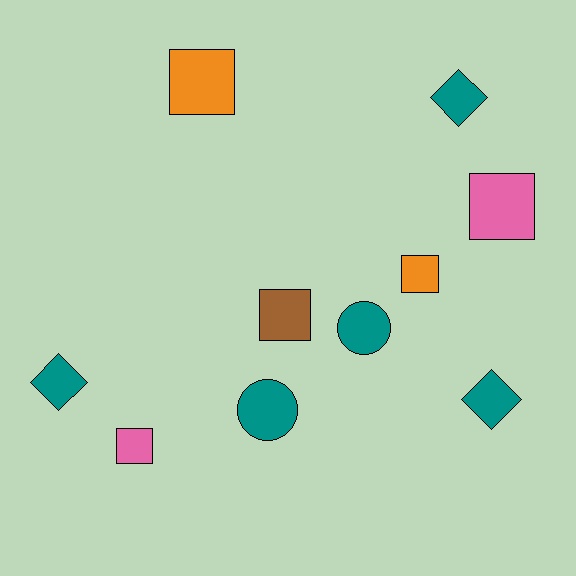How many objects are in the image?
There are 10 objects.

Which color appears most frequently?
Teal, with 5 objects.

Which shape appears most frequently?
Square, with 5 objects.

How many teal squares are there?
There are no teal squares.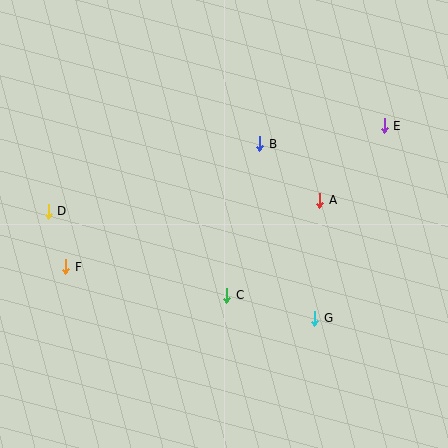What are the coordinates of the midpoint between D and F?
The midpoint between D and F is at (57, 239).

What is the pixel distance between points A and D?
The distance between A and D is 272 pixels.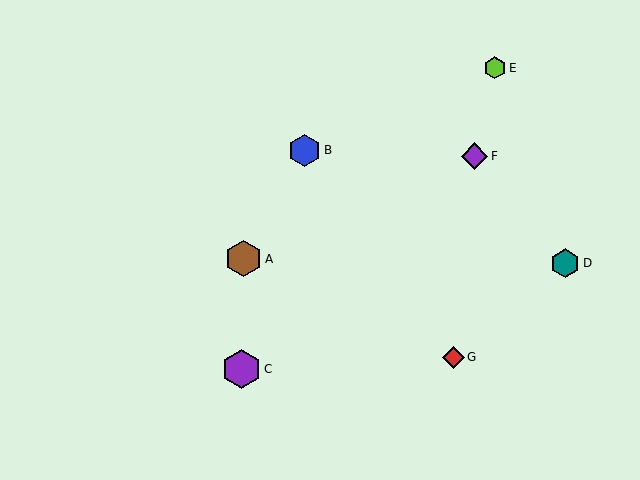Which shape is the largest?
The purple hexagon (labeled C) is the largest.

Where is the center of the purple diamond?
The center of the purple diamond is at (475, 156).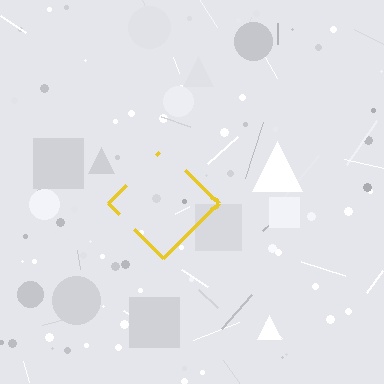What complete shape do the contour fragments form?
The contour fragments form a diamond.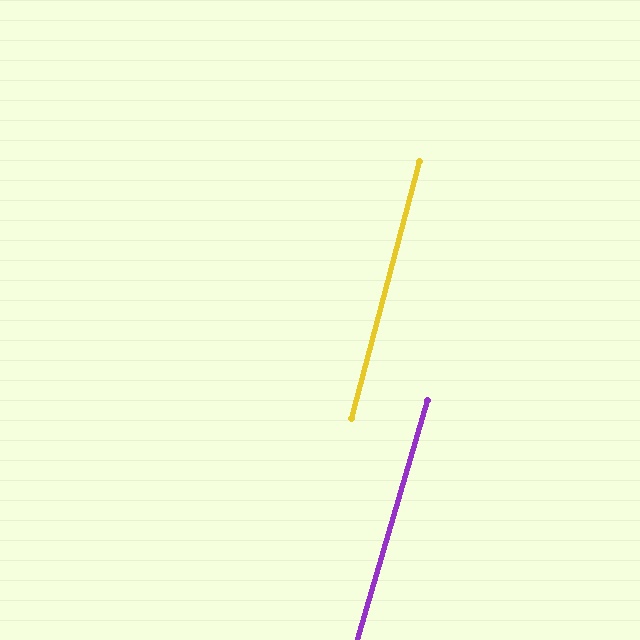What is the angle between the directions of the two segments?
Approximately 2 degrees.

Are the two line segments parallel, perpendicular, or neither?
Parallel — their directions differ by only 1.8°.